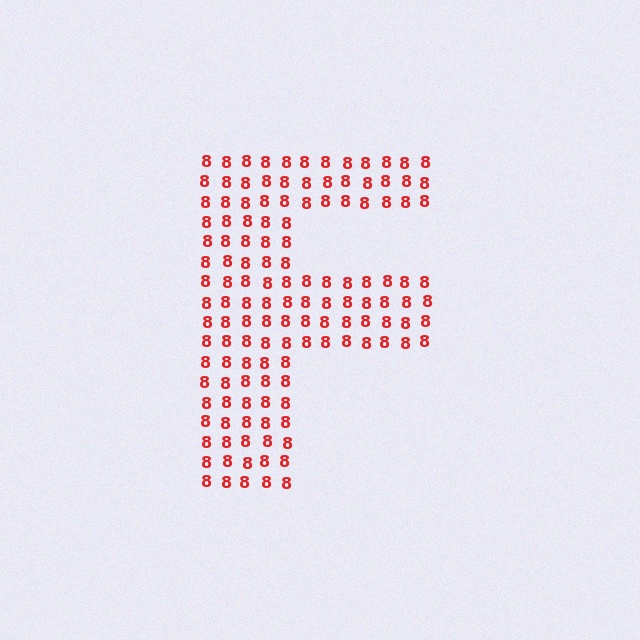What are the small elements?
The small elements are digit 8's.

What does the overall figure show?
The overall figure shows the letter F.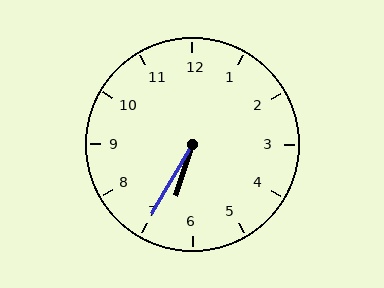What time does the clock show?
6:35.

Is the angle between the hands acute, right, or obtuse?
It is acute.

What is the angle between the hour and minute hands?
Approximately 12 degrees.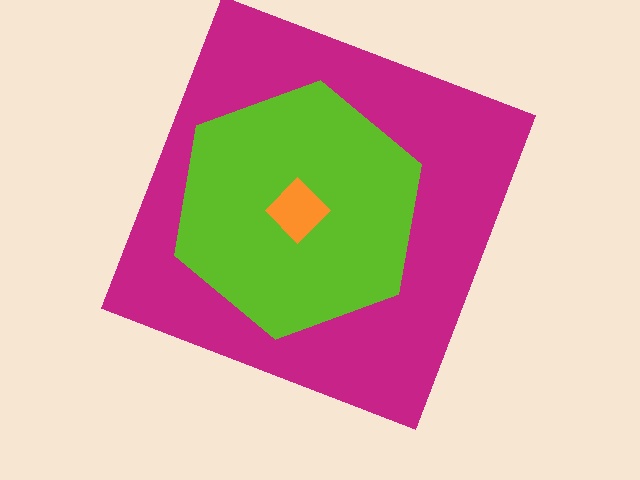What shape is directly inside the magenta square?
The lime hexagon.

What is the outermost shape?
The magenta square.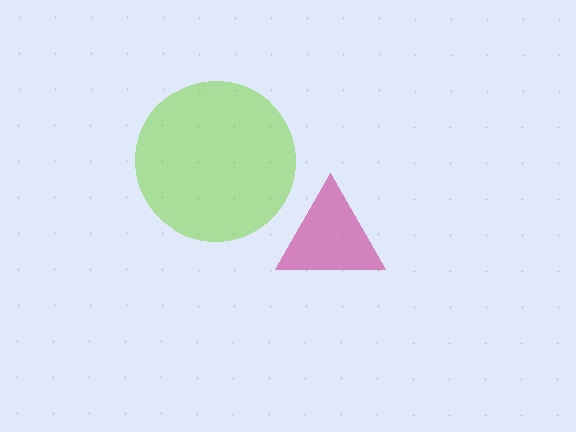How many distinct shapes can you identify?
There are 2 distinct shapes: a lime circle, a magenta triangle.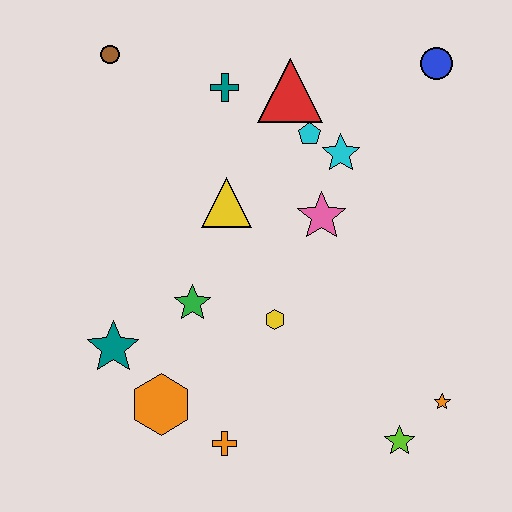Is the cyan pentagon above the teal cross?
No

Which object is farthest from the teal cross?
The lime star is farthest from the teal cross.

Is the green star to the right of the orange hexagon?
Yes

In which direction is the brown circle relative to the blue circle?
The brown circle is to the left of the blue circle.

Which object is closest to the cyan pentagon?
The cyan star is closest to the cyan pentagon.